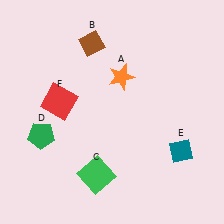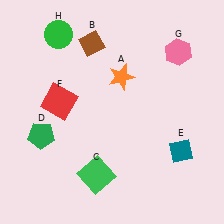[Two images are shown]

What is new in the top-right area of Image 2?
A pink hexagon (G) was added in the top-right area of Image 2.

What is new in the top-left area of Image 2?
A green circle (H) was added in the top-left area of Image 2.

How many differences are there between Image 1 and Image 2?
There are 2 differences between the two images.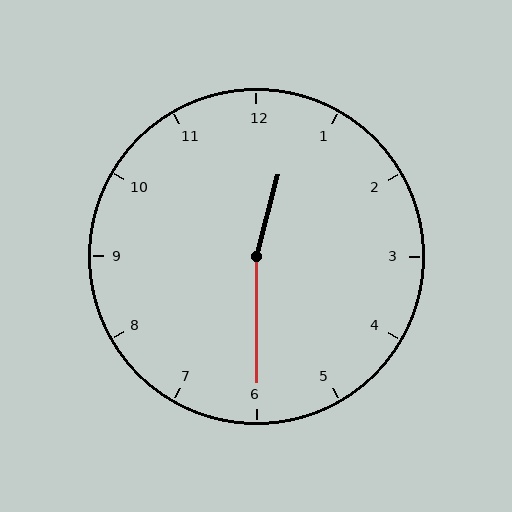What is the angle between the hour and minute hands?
Approximately 165 degrees.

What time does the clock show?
12:30.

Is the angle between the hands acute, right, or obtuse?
It is obtuse.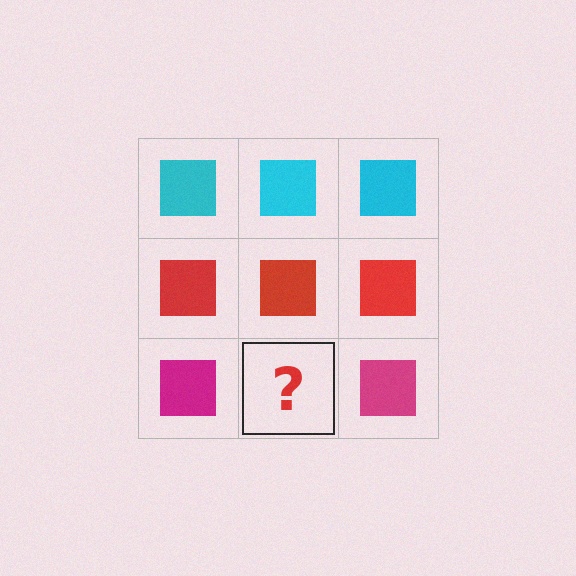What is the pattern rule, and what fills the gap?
The rule is that each row has a consistent color. The gap should be filled with a magenta square.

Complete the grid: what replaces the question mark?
The question mark should be replaced with a magenta square.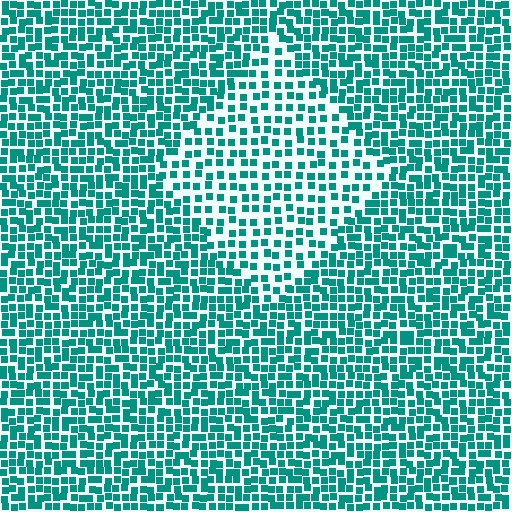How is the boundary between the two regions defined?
The boundary is defined by a change in element density (approximately 1.7x ratio). All elements are the same color, size, and shape.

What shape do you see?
I see a diamond.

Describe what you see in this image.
The image contains small teal elements arranged at two different densities. A diamond-shaped region is visible where the elements are less densely packed than the surrounding area.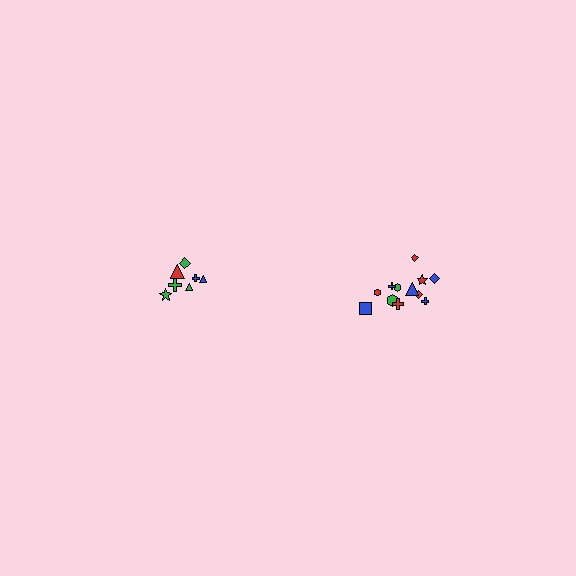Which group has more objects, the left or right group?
The right group.